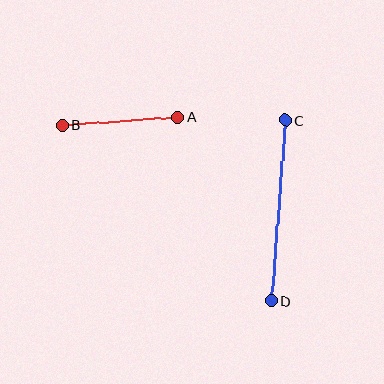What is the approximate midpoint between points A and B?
The midpoint is at approximately (120, 121) pixels.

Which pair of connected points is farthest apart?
Points C and D are farthest apart.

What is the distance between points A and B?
The distance is approximately 116 pixels.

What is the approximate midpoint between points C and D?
The midpoint is at approximately (279, 211) pixels.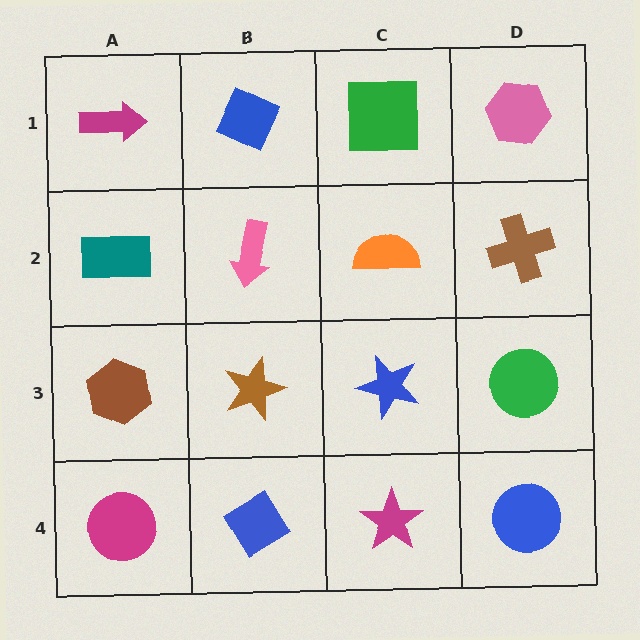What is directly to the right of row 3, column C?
A green circle.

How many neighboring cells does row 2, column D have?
3.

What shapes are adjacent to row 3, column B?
A pink arrow (row 2, column B), a blue diamond (row 4, column B), a brown hexagon (row 3, column A), a blue star (row 3, column C).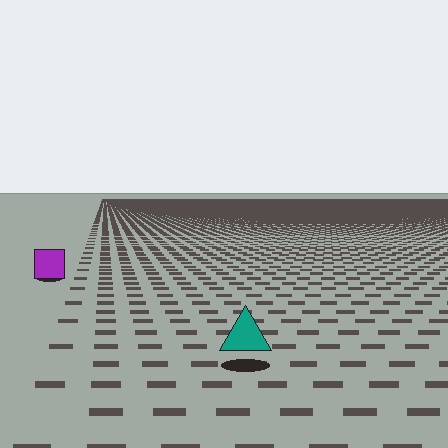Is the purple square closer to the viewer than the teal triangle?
No. The teal triangle is closer — you can tell from the texture gradient: the ground texture is coarser near it.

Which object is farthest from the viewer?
The purple square is farthest from the viewer. It appears smaller and the ground texture around it is denser.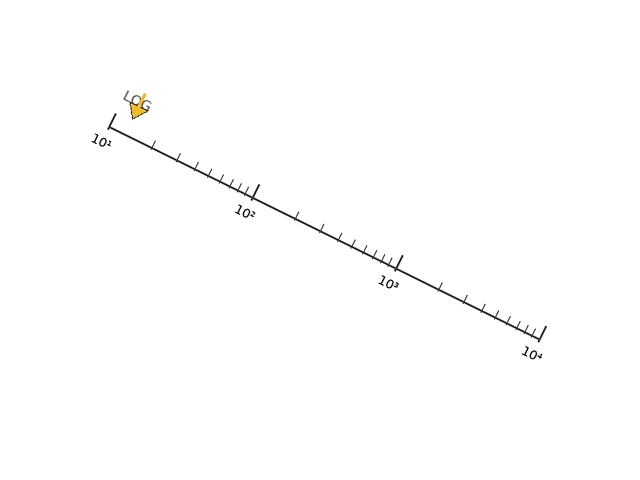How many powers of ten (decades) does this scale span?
The scale spans 3 decades, from 10 to 10000.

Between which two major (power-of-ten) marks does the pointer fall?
The pointer is between 10 and 100.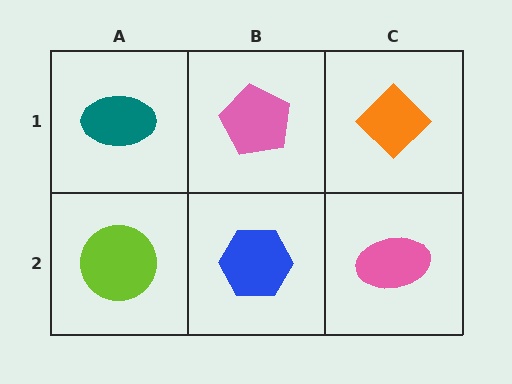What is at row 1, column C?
An orange diamond.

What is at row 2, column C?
A pink ellipse.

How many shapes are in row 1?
3 shapes.